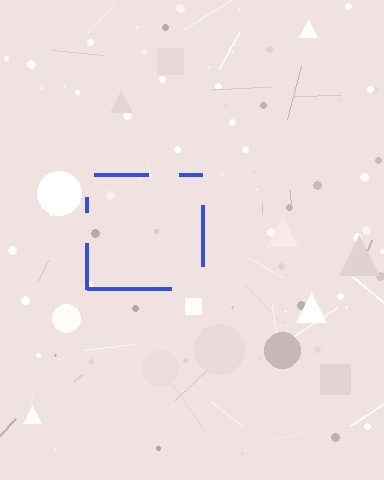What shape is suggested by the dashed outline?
The dashed outline suggests a square.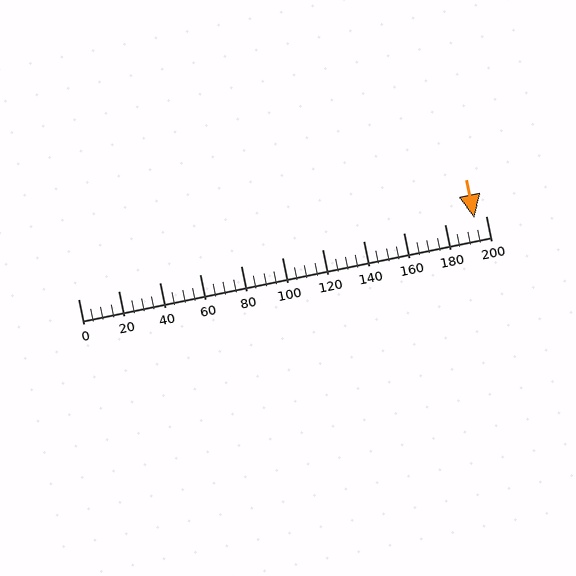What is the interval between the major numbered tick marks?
The major tick marks are spaced 20 units apart.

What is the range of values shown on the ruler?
The ruler shows values from 0 to 200.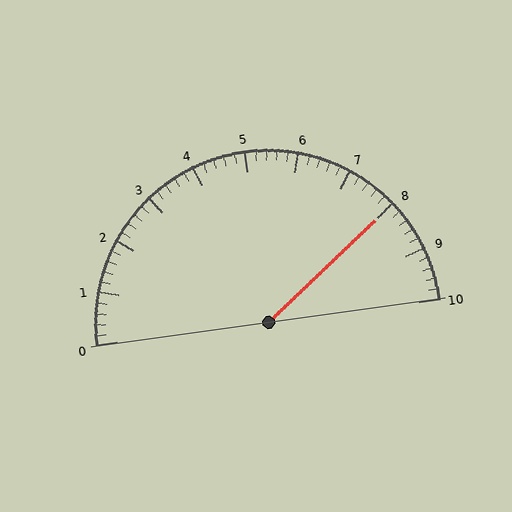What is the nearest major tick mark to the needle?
The nearest major tick mark is 8.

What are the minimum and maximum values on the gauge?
The gauge ranges from 0 to 10.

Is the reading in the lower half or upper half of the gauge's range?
The reading is in the upper half of the range (0 to 10).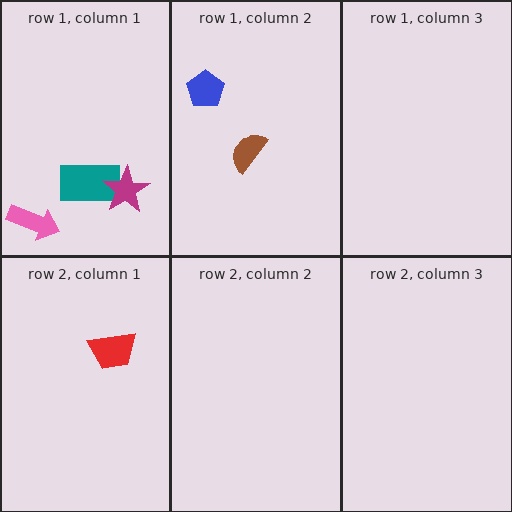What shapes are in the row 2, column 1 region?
The red trapezoid.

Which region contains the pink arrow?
The row 1, column 1 region.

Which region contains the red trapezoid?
The row 2, column 1 region.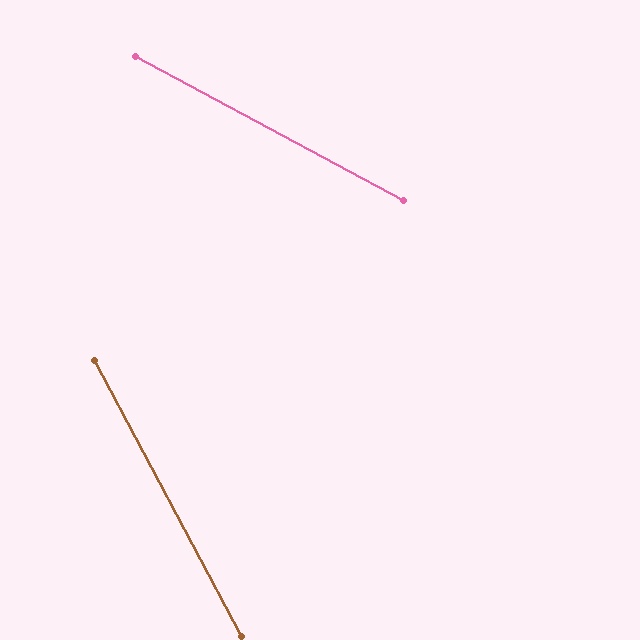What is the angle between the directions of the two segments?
Approximately 34 degrees.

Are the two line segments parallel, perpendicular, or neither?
Neither parallel nor perpendicular — they differ by about 34°.